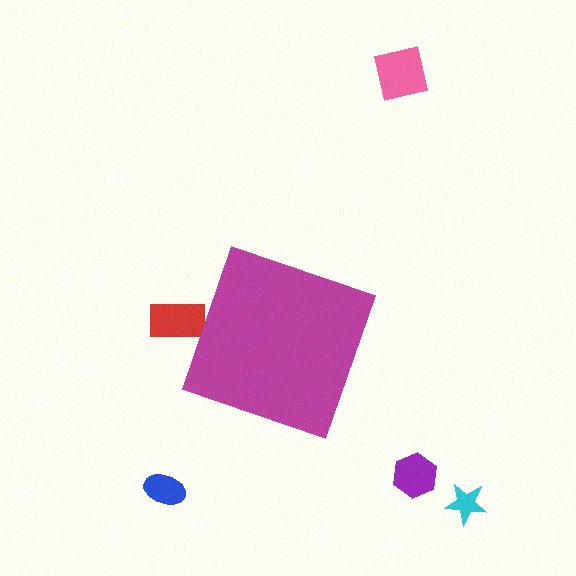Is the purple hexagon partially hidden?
No, the purple hexagon is fully visible.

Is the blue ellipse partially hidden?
No, the blue ellipse is fully visible.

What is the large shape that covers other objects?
A magenta diamond.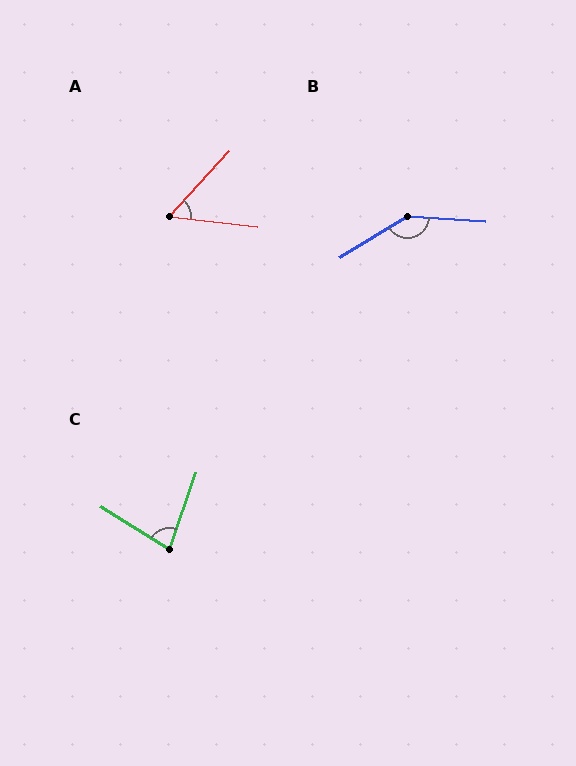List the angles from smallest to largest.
A (55°), C (77°), B (145°).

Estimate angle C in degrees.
Approximately 77 degrees.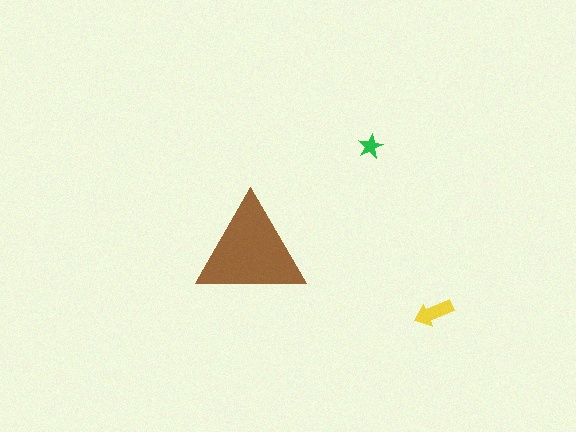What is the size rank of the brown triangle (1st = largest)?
1st.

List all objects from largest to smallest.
The brown triangle, the yellow arrow, the green star.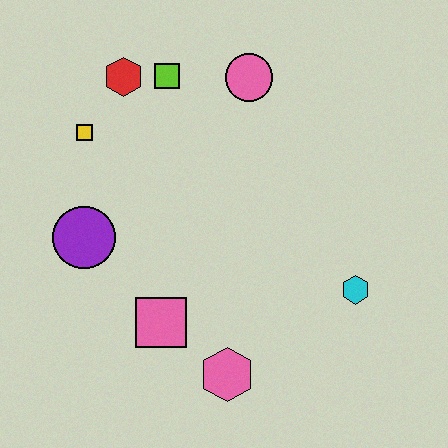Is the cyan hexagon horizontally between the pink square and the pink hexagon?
No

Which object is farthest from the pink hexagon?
The red hexagon is farthest from the pink hexagon.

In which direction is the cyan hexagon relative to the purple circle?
The cyan hexagon is to the right of the purple circle.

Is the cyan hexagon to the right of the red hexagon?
Yes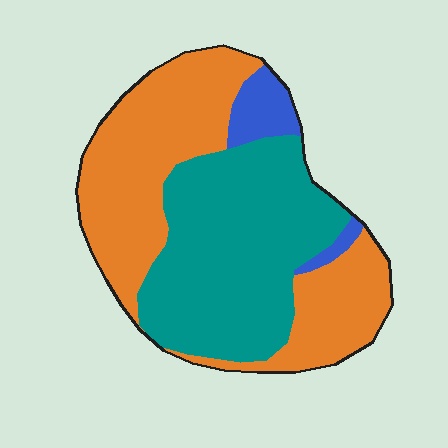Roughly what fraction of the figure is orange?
Orange takes up about one half (1/2) of the figure.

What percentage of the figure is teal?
Teal takes up between a quarter and a half of the figure.